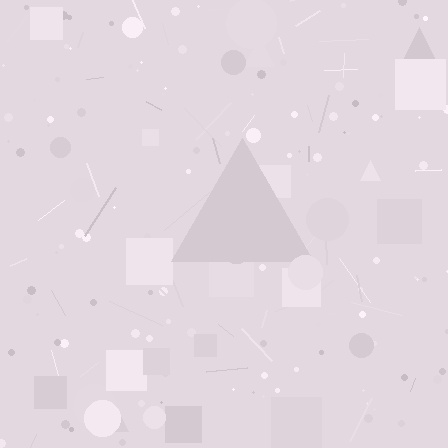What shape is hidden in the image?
A triangle is hidden in the image.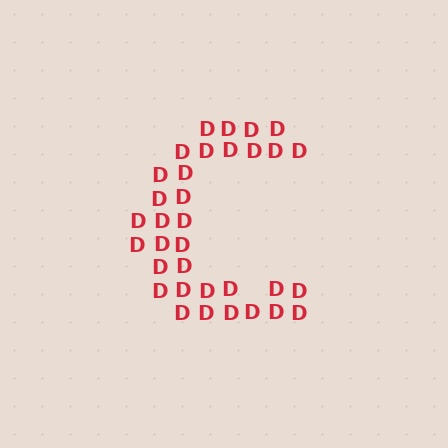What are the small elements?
The small elements are letter D's.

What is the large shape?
The large shape is the letter C.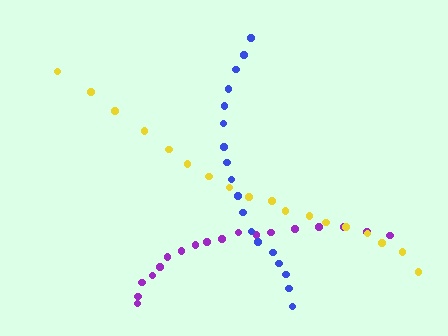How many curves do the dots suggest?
There are 3 distinct paths.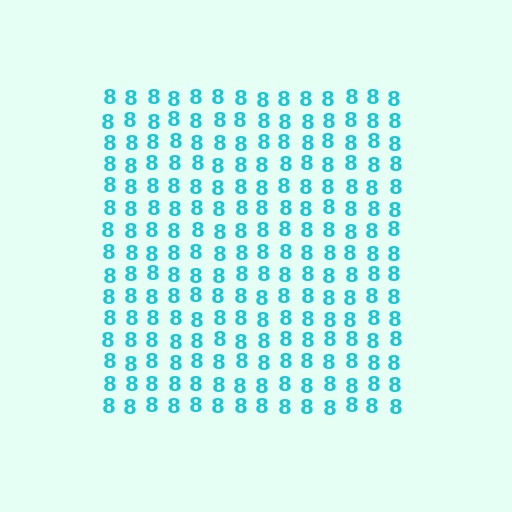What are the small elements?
The small elements are digit 8's.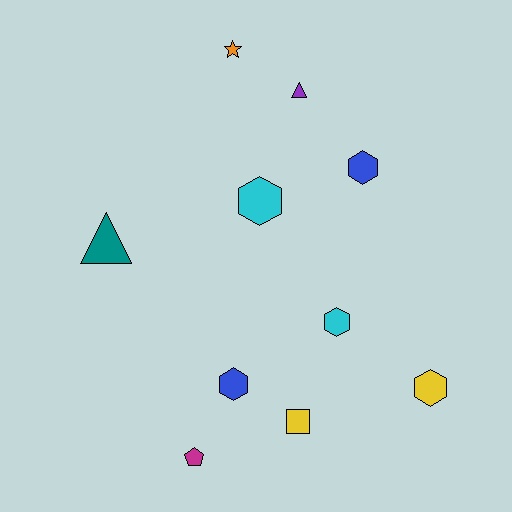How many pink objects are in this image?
There are no pink objects.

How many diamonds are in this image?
There are no diamonds.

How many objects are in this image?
There are 10 objects.